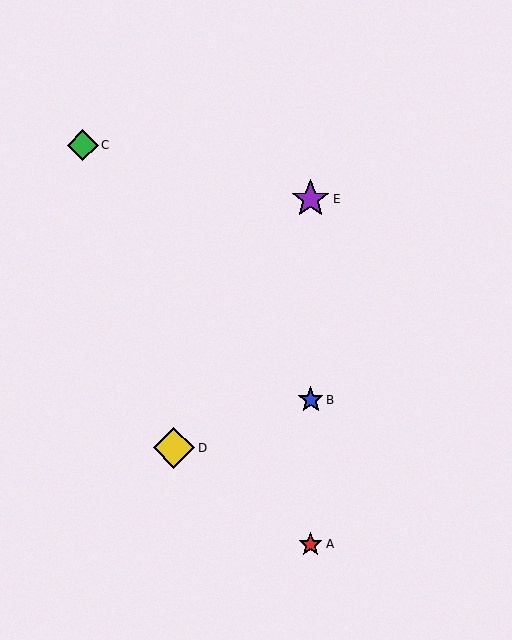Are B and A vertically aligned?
Yes, both are at x≈311.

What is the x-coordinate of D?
Object D is at x≈174.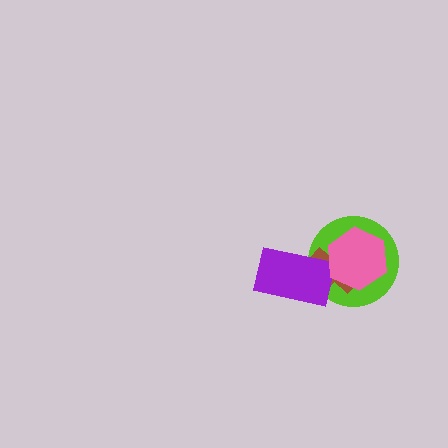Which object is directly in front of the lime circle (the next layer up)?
The brown cross is directly in front of the lime circle.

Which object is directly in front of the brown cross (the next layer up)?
The purple rectangle is directly in front of the brown cross.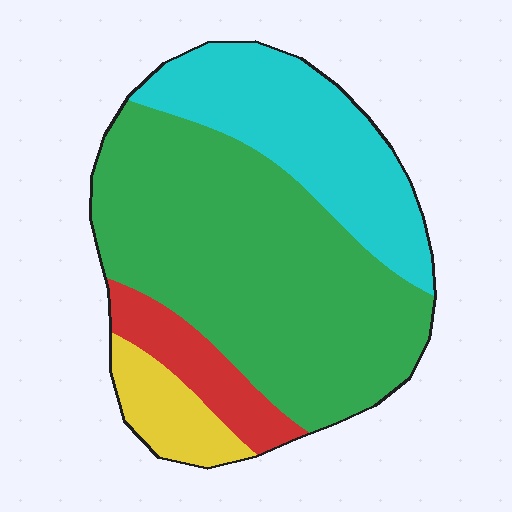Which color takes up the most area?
Green, at roughly 55%.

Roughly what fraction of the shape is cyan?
Cyan covers about 25% of the shape.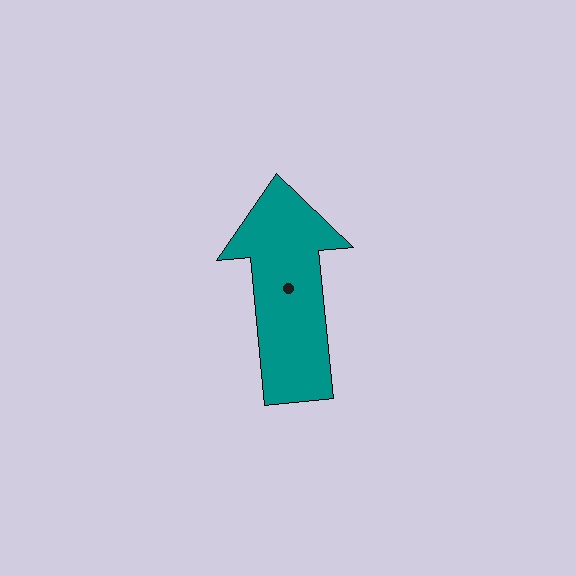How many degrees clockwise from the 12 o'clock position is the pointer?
Approximately 354 degrees.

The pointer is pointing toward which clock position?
Roughly 12 o'clock.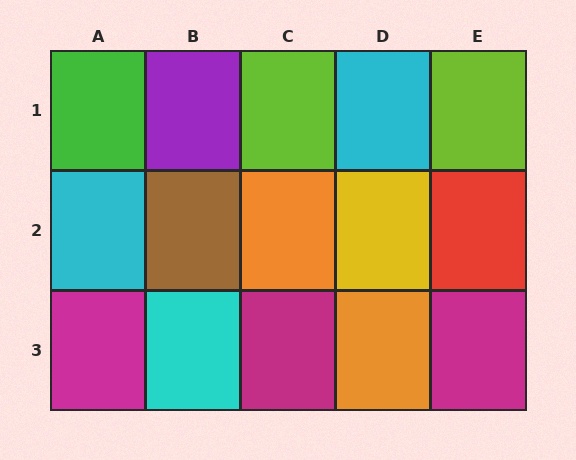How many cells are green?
1 cell is green.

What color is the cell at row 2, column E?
Red.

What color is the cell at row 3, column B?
Cyan.